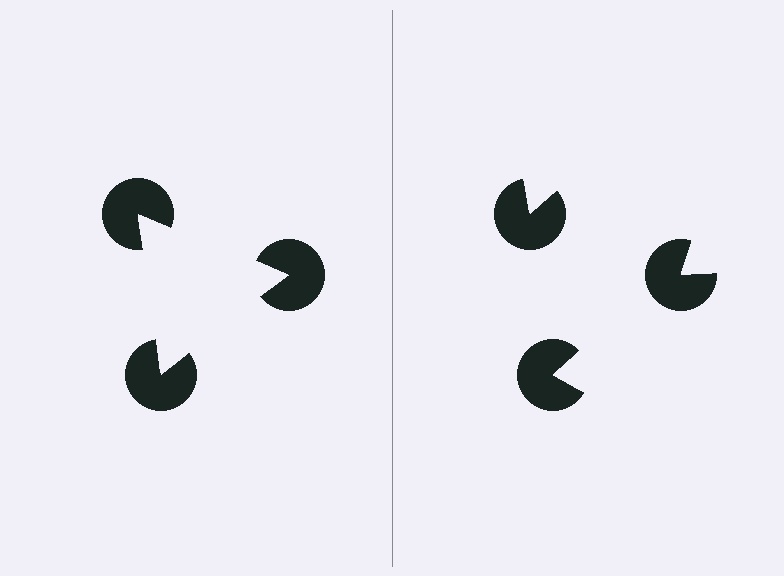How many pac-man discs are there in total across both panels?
6 — 3 on each side.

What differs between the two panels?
The pac-man discs are positioned identically on both sides; only the wedge orientations differ. On the left they align to a triangle; on the right they are misaligned.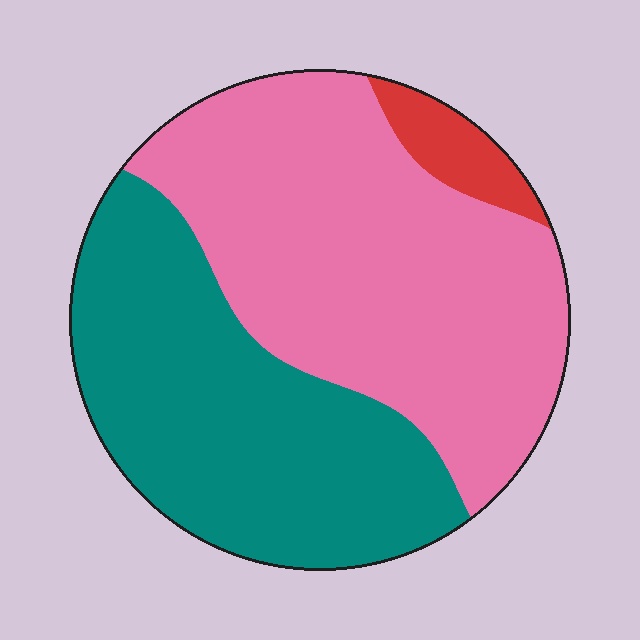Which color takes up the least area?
Red, at roughly 5%.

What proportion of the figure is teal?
Teal takes up between a quarter and a half of the figure.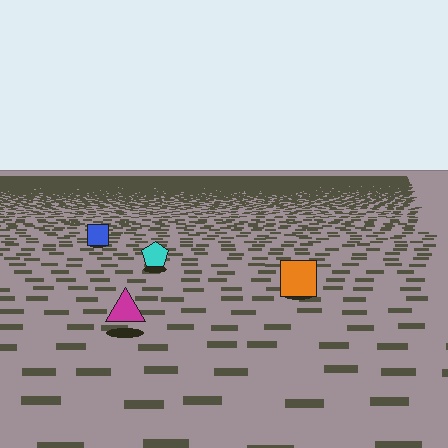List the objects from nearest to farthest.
From nearest to farthest: the magenta triangle, the orange square, the cyan pentagon, the blue square.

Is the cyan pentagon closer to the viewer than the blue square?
Yes. The cyan pentagon is closer — you can tell from the texture gradient: the ground texture is coarser near it.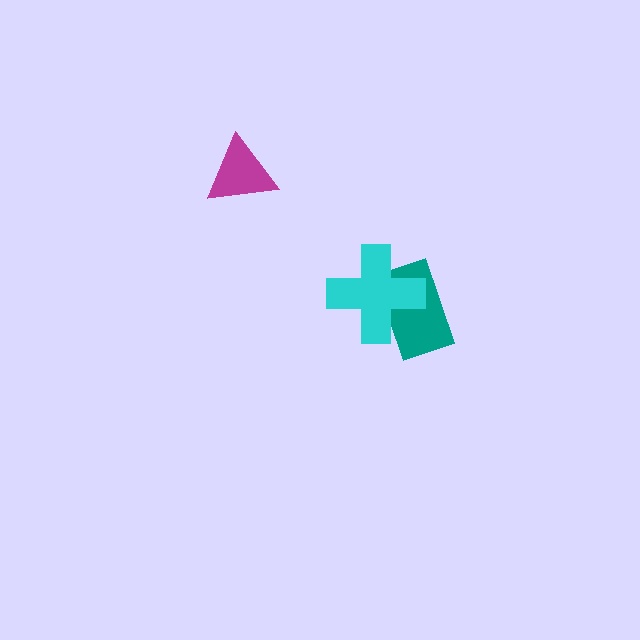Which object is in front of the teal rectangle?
The cyan cross is in front of the teal rectangle.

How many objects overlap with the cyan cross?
1 object overlaps with the cyan cross.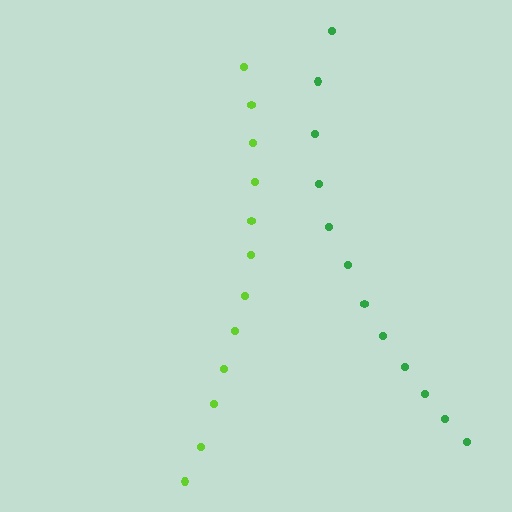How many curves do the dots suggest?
There are 2 distinct paths.